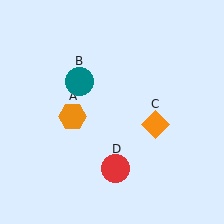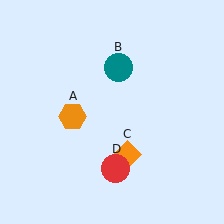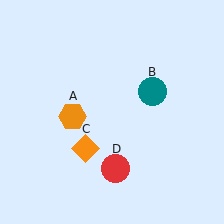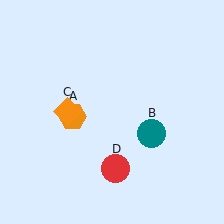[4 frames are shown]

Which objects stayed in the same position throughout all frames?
Orange hexagon (object A) and red circle (object D) remained stationary.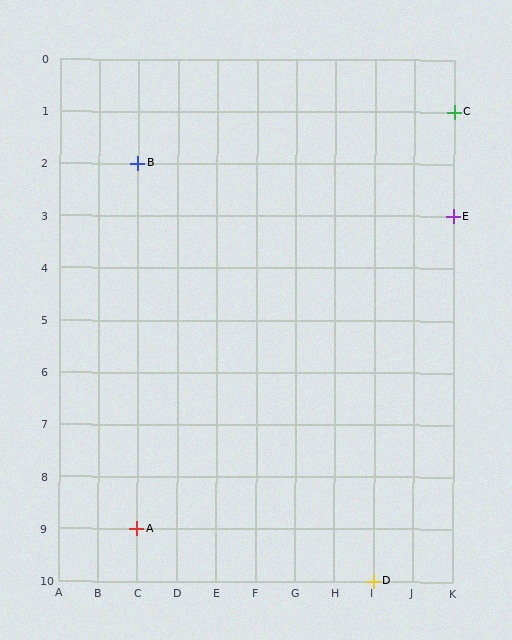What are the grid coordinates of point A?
Point A is at grid coordinates (C, 9).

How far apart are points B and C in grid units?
Points B and C are 8 columns and 1 row apart (about 8.1 grid units diagonally).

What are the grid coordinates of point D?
Point D is at grid coordinates (I, 10).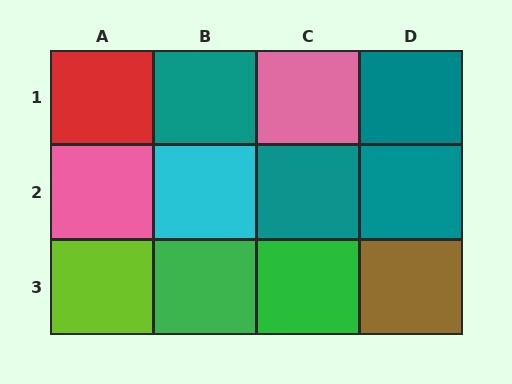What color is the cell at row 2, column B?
Cyan.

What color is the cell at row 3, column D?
Brown.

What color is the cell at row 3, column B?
Green.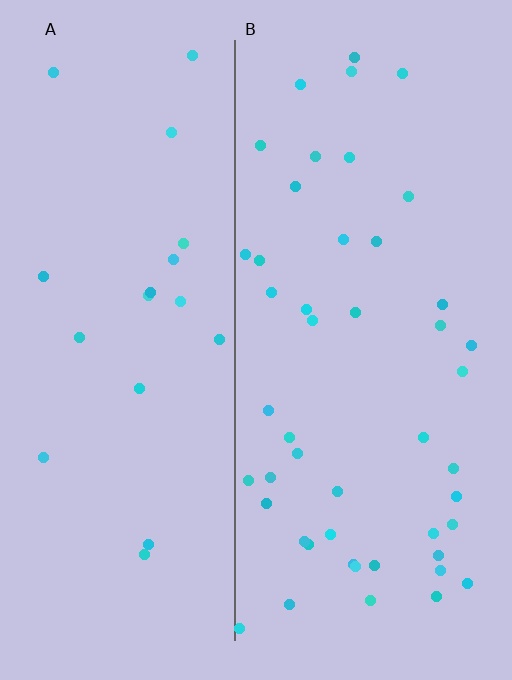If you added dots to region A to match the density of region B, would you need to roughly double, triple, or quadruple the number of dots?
Approximately triple.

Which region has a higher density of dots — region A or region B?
B (the right).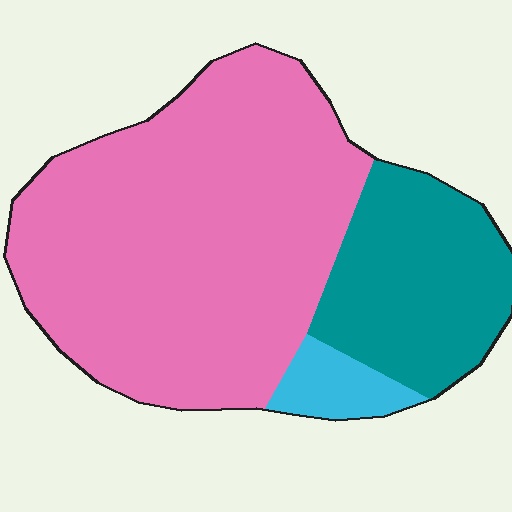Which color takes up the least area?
Cyan, at roughly 5%.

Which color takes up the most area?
Pink, at roughly 70%.